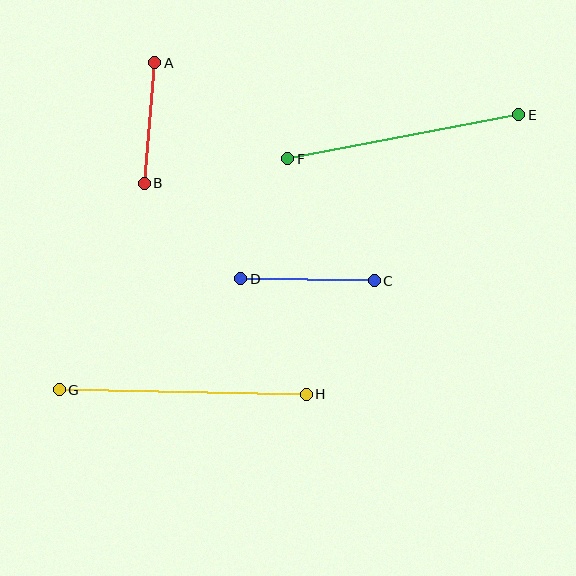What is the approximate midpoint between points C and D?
The midpoint is at approximately (307, 280) pixels.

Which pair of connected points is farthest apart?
Points G and H are farthest apart.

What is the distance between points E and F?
The distance is approximately 235 pixels.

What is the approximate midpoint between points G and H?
The midpoint is at approximately (183, 392) pixels.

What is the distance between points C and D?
The distance is approximately 134 pixels.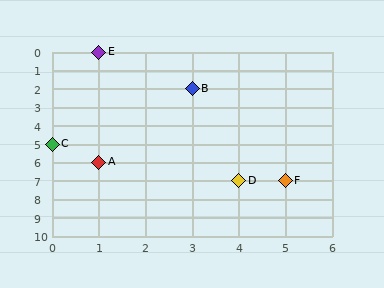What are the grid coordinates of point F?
Point F is at grid coordinates (5, 7).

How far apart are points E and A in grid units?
Points E and A are 6 rows apart.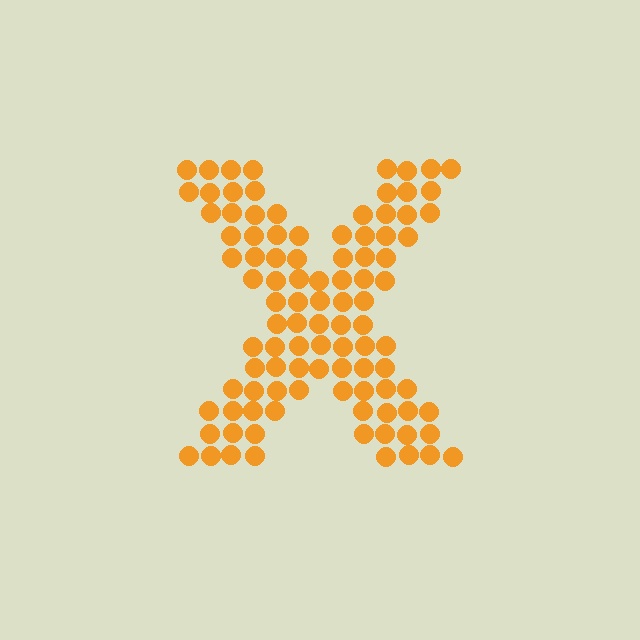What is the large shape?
The large shape is the letter X.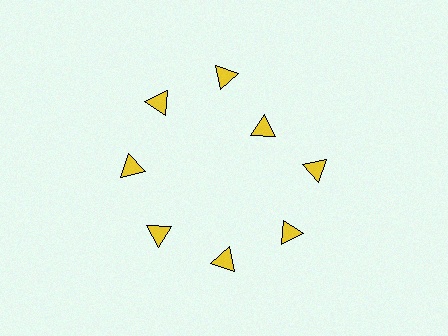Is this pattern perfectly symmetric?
No. The 8 yellow triangles are arranged in a ring, but one element near the 2 o'clock position is pulled inward toward the center, breaking the 8-fold rotational symmetry.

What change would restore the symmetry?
The symmetry would be restored by moving it outward, back onto the ring so that all 8 triangles sit at equal angles and equal distance from the center.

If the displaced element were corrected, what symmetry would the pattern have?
It would have 8-fold rotational symmetry — the pattern would map onto itself every 45 degrees.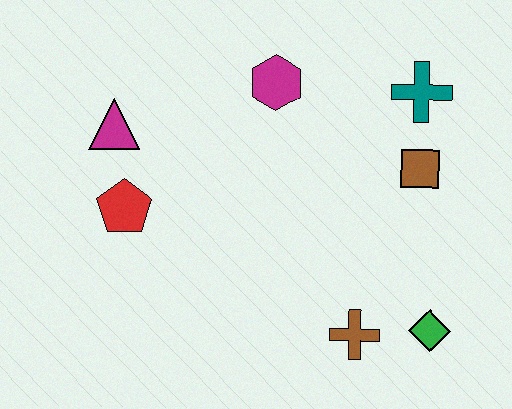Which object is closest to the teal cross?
The brown square is closest to the teal cross.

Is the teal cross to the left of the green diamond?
Yes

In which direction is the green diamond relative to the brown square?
The green diamond is below the brown square.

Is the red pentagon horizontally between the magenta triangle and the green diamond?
Yes